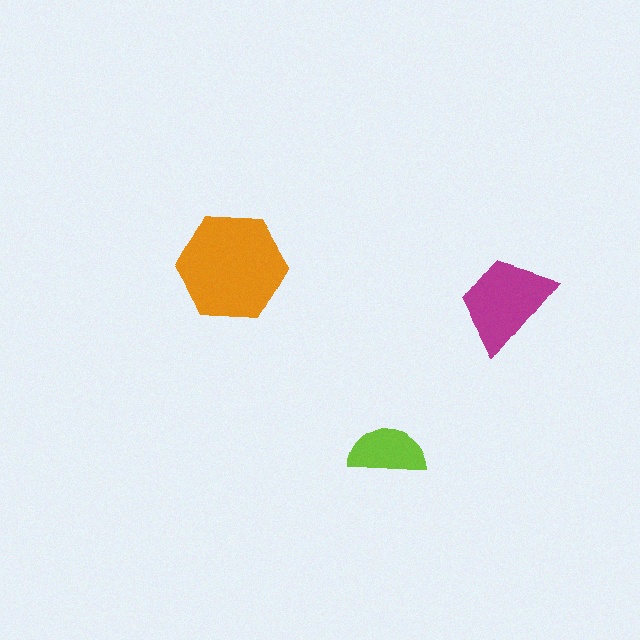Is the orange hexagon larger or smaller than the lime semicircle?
Larger.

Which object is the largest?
The orange hexagon.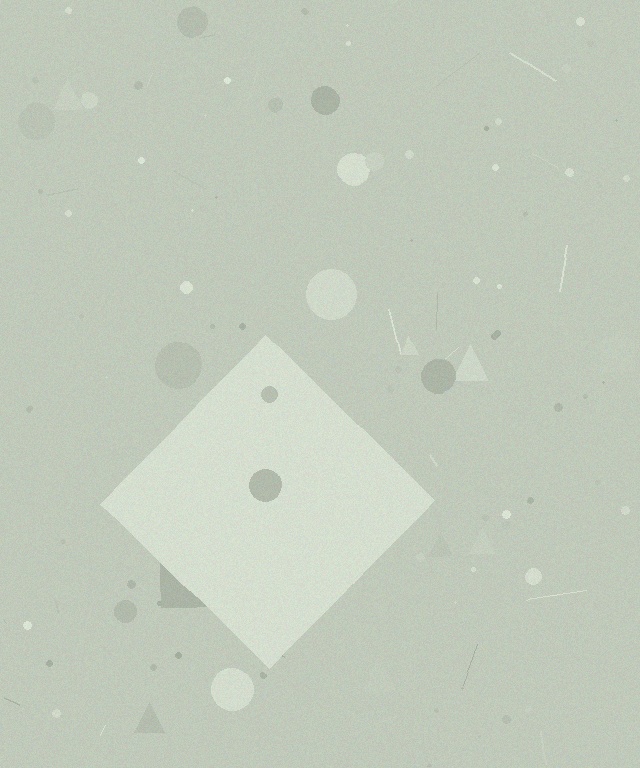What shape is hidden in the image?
A diamond is hidden in the image.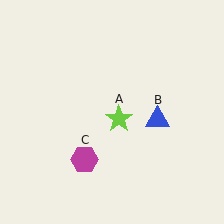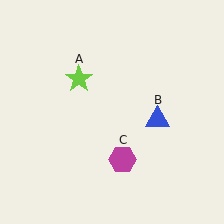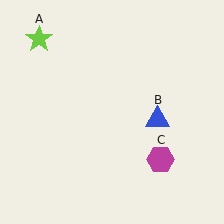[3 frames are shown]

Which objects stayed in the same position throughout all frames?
Blue triangle (object B) remained stationary.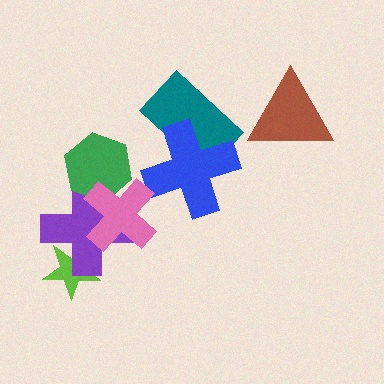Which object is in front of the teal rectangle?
The blue cross is in front of the teal rectangle.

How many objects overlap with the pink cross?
2 objects overlap with the pink cross.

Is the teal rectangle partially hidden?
Yes, it is partially covered by another shape.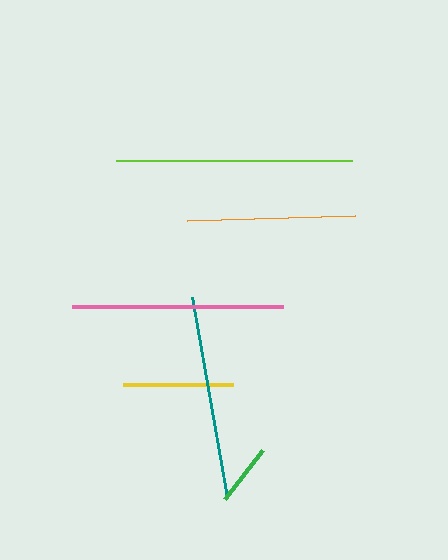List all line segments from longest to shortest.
From longest to shortest: lime, pink, teal, orange, yellow, green.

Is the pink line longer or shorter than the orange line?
The pink line is longer than the orange line.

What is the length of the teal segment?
The teal segment is approximately 204 pixels long.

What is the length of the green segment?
The green segment is approximately 63 pixels long.